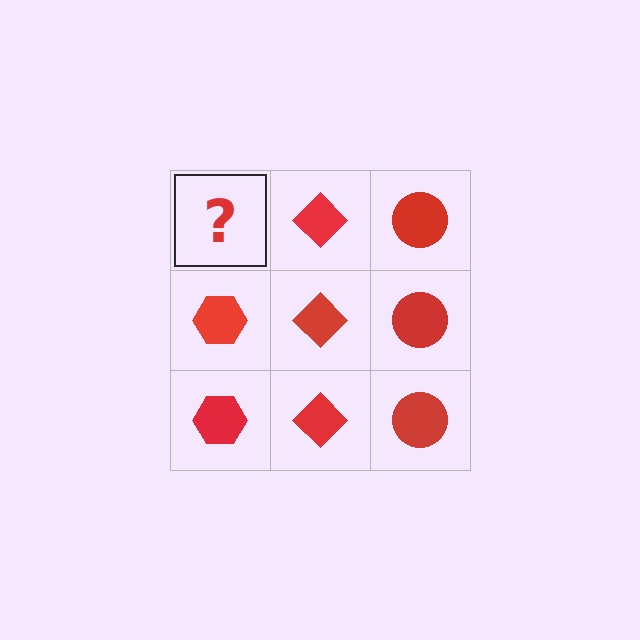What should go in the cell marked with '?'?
The missing cell should contain a red hexagon.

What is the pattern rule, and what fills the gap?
The rule is that each column has a consistent shape. The gap should be filled with a red hexagon.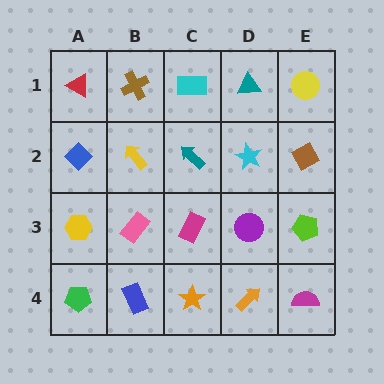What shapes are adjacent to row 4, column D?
A purple circle (row 3, column D), an orange star (row 4, column C), a magenta semicircle (row 4, column E).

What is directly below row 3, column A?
A green pentagon.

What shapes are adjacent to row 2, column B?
A brown cross (row 1, column B), a pink rectangle (row 3, column B), a blue diamond (row 2, column A), a teal arrow (row 2, column C).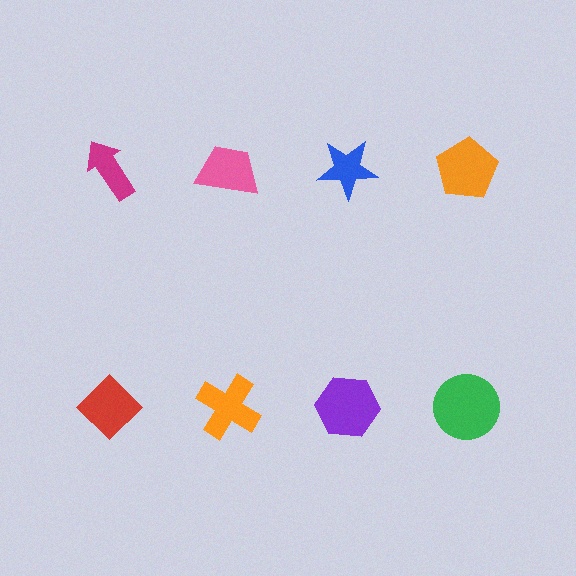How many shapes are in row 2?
4 shapes.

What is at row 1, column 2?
A pink trapezoid.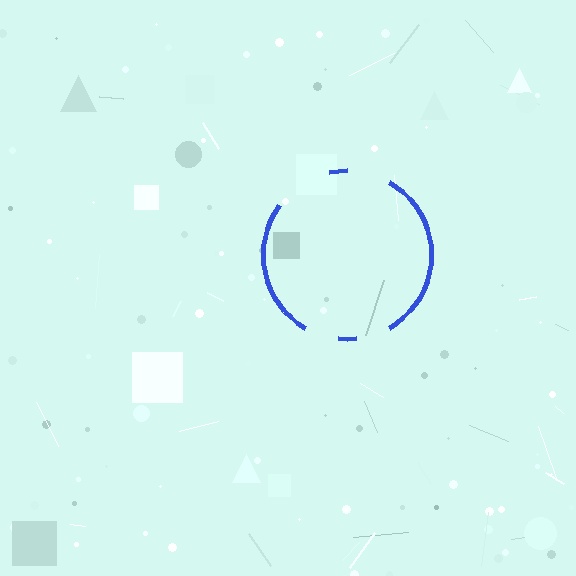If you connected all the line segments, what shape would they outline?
They would outline a circle.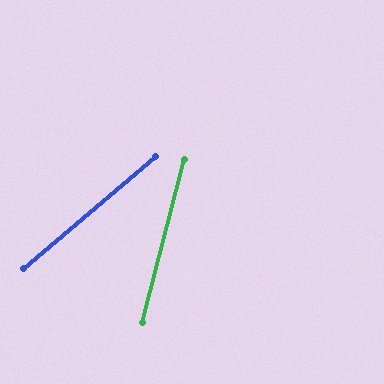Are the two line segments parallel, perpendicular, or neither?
Neither parallel nor perpendicular — they differ by about 35°.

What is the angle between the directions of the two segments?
Approximately 35 degrees.